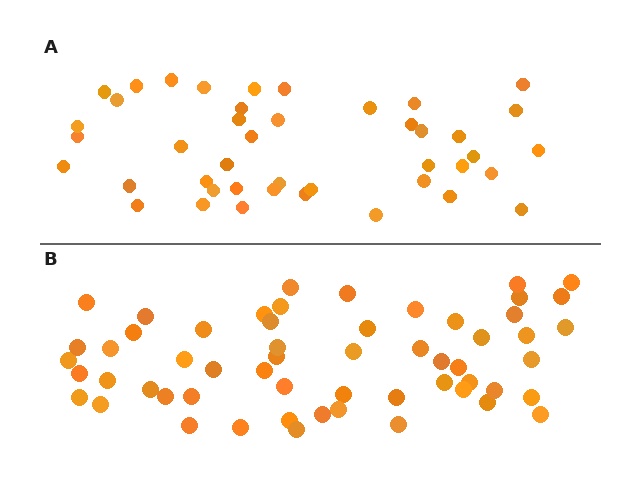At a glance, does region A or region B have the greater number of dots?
Region B (the bottom region) has more dots.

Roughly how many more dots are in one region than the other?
Region B has approximately 15 more dots than region A.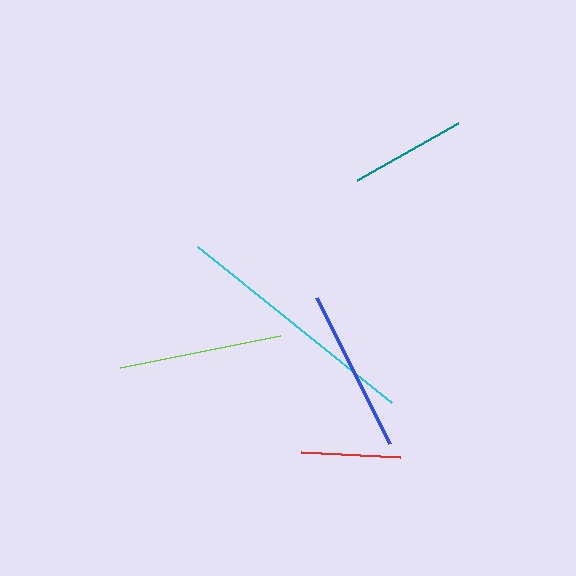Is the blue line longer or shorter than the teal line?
The blue line is longer than the teal line.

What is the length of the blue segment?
The blue segment is approximately 163 pixels long.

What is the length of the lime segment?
The lime segment is approximately 163 pixels long.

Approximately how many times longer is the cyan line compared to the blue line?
The cyan line is approximately 1.5 times the length of the blue line.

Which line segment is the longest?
The cyan line is the longest at approximately 249 pixels.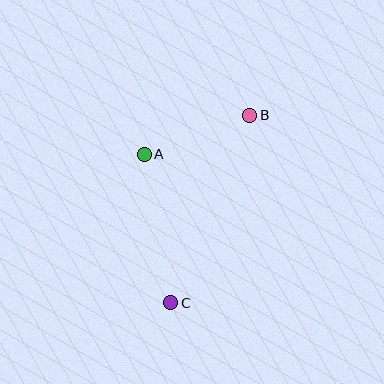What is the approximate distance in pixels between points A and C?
The distance between A and C is approximately 151 pixels.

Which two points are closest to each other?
Points A and B are closest to each other.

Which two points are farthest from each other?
Points B and C are farthest from each other.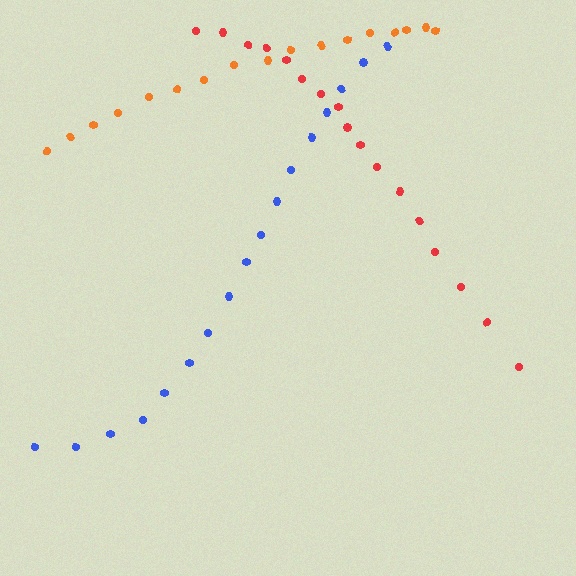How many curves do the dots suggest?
There are 3 distinct paths.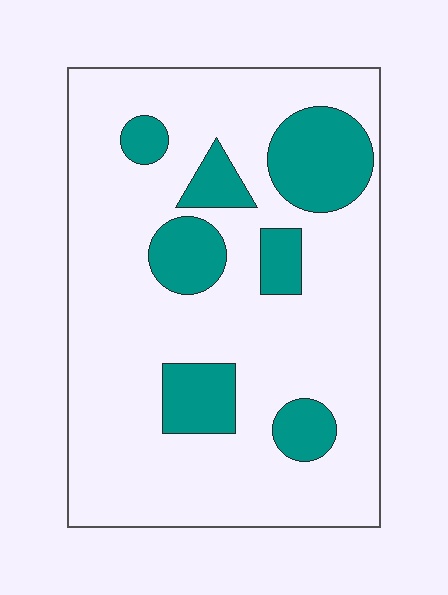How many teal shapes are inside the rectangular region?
7.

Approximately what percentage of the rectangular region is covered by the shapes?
Approximately 20%.